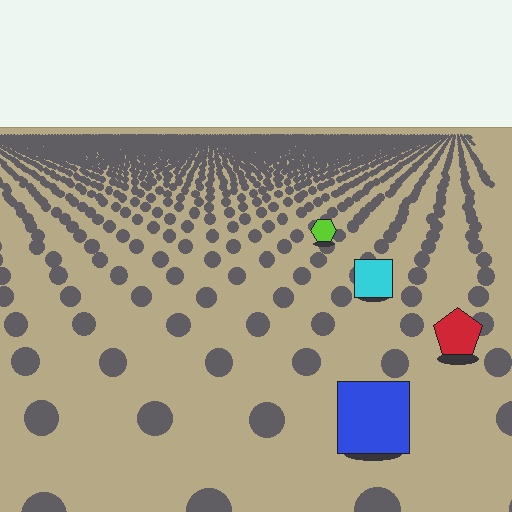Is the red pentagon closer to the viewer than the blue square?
No. The blue square is closer — you can tell from the texture gradient: the ground texture is coarser near it.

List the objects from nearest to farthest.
From nearest to farthest: the blue square, the red pentagon, the cyan square, the lime hexagon.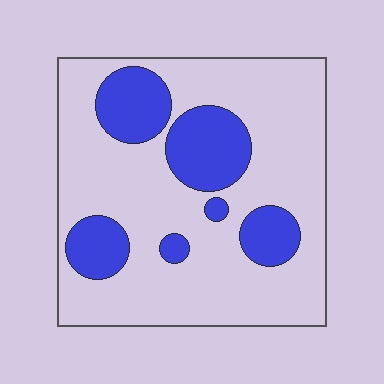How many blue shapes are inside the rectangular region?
6.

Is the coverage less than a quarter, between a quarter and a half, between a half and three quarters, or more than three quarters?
Less than a quarter.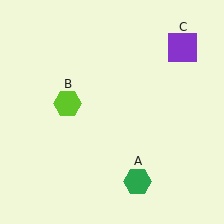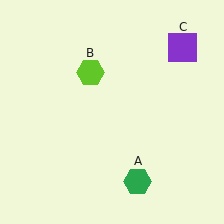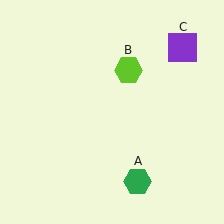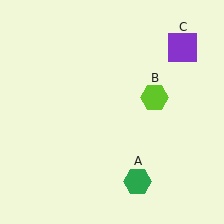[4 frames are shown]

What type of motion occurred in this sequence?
The lime hexagon (object B) rotated clockwise around the center of the scene.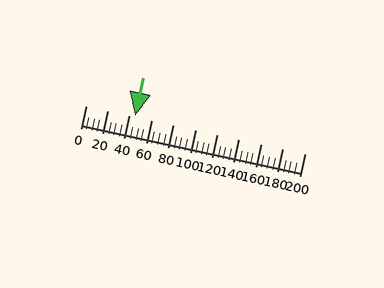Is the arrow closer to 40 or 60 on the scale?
The arrow is closer to 40.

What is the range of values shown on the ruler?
The ruler shows values from 0 to 200.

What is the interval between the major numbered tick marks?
The major tick marks are spaced 20 units apart.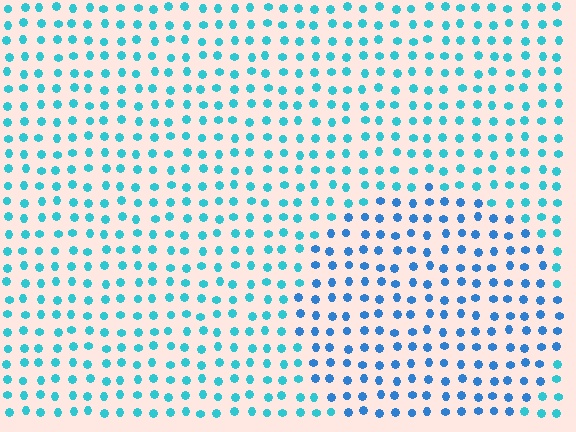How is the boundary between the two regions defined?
The boundary is defined purely by a slight shift in hue (about 27 degrees). Spacing, size, and orientation are identical on both sides.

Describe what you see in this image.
The image is filled with small cyan elements in a uniform arrangement. A circle-shaped region is visible where the elements are tinted to a slightly different hue, forming a subtle color boundary.